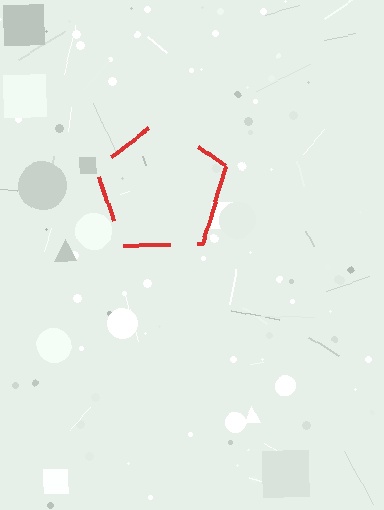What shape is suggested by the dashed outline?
The dashed outline suggests a pentagon.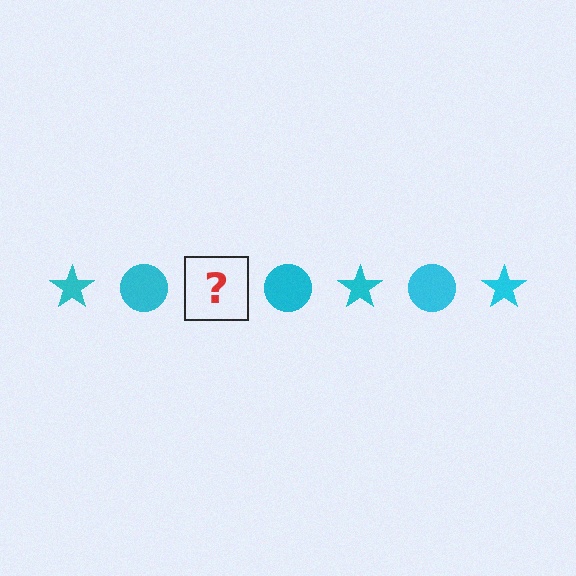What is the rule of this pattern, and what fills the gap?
The rule is that the pattern cycles through star, circle shapes in cyan. The gap should be filled with a cyan star.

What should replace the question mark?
The question mark should be replaced with a cyan star.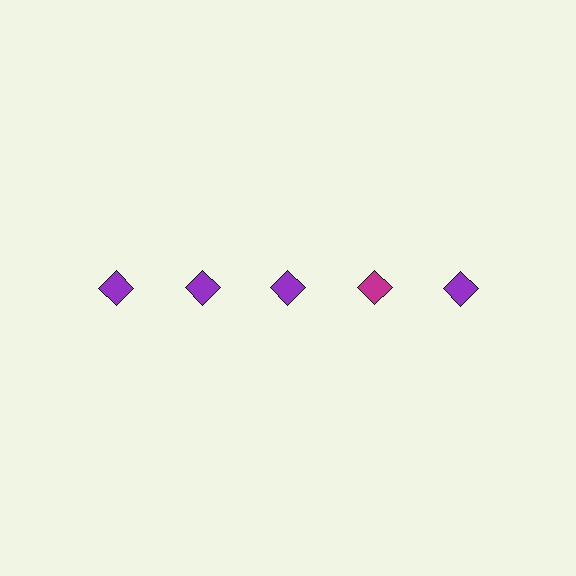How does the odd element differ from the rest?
It has a different color: magenta instead of purple.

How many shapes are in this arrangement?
There are 5 shapes arranged in a grid pattern.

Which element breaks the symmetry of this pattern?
The magenta diamond in the top row, second from right column breaks the symmetry. All other shapes are purple diamonds.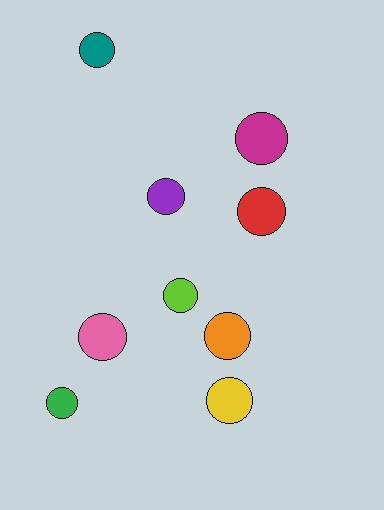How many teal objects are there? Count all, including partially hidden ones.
There is 1 teal object.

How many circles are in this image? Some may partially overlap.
There are 9 circles.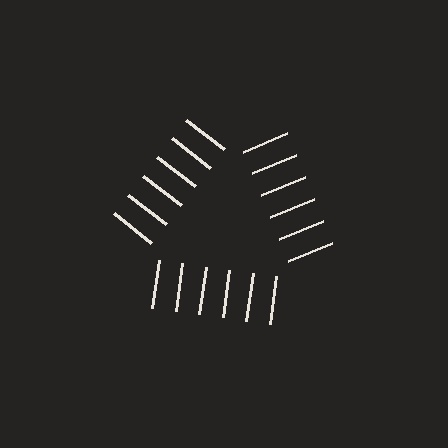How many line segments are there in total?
18 — 6 along each of the 3 edges.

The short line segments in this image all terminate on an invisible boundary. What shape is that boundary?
An illusory triangle — the line segments terminate on its edges but no continuous stroke is drawn.